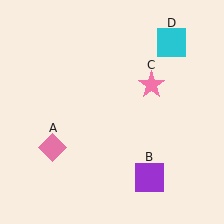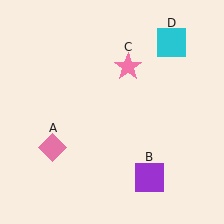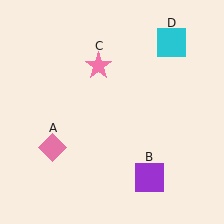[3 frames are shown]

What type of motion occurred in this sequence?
The pink star (object C) rotated counterclockwise around the center of the scene.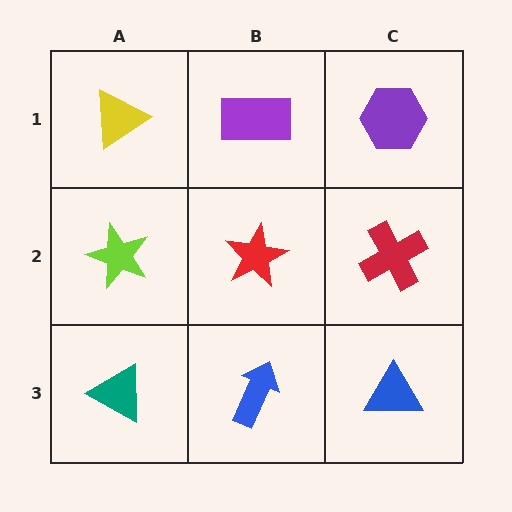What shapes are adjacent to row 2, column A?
A yellow triangle (row 1, column A), a teal triangle (row 3, column A), a red star (row 2, column B).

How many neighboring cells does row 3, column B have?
3.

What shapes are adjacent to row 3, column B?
A red star (row 2, column B), a teal triangle (row 3, column A), a blue triangle (row 3, column C).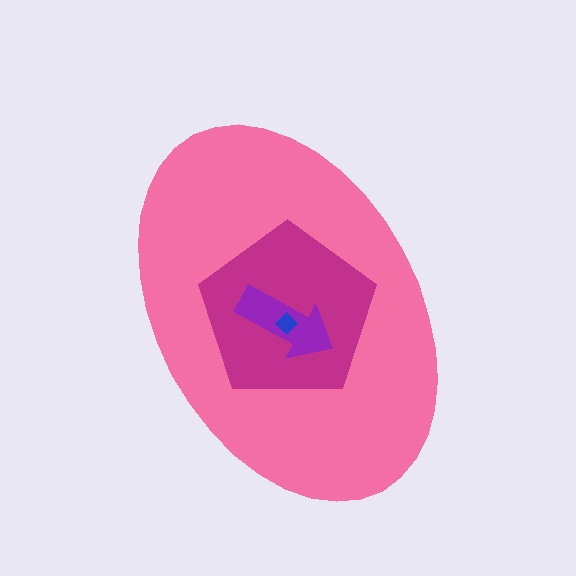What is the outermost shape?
The pink ellipse.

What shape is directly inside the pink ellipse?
The magenta pentagon.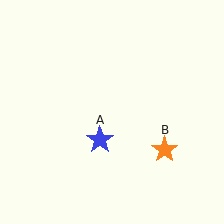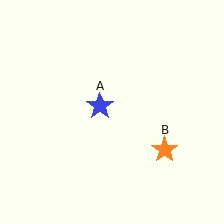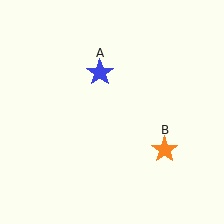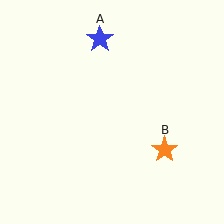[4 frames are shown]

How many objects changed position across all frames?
1 object changed position: blue star (object A).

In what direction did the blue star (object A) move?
The blue star (object A) moved up.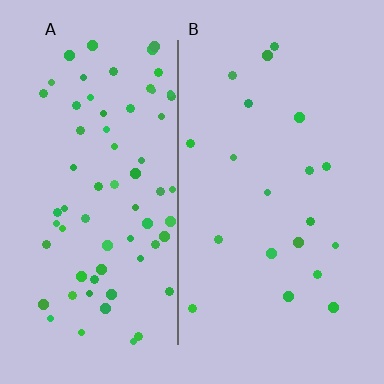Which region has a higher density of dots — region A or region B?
A (the left).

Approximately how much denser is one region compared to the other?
Approximately 3.5× — region A over region B.